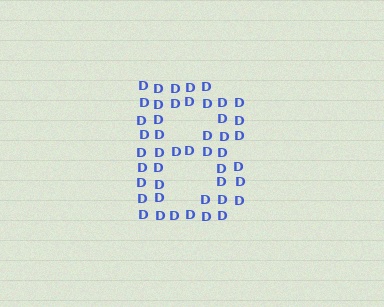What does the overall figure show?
The overall figure shows the letter B.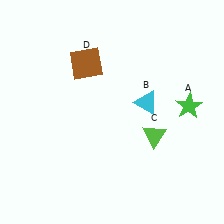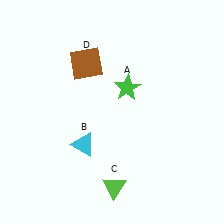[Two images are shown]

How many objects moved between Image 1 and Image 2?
3 objects moved between the two images.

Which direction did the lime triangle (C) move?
The lime triangle (C) moved down.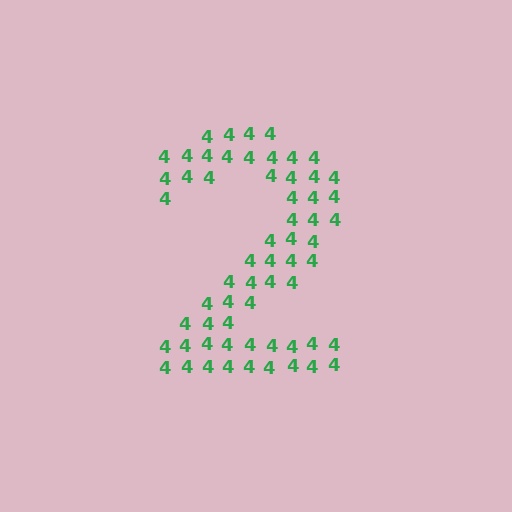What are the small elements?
The small elements are digit 4's.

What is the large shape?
The large shape is the digit 2.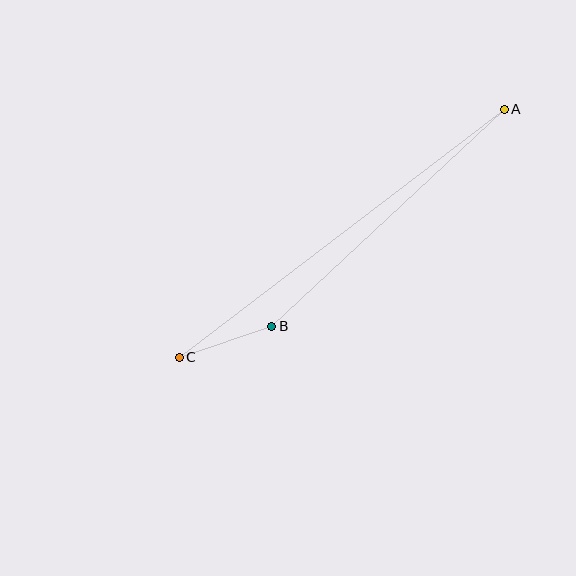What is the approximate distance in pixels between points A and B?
The distance between A and B is approximately 318 pixels.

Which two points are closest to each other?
Points B and C are closest to each other.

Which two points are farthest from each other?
Points A and C are farthest from each other.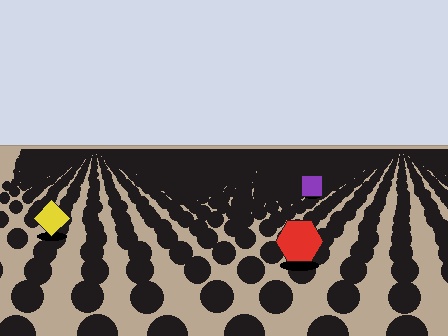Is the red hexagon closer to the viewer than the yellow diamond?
Yes. The red hexagon is closer — you can tell from the texture gradient: the ground texture is coarser near it.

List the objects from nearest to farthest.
From nearest to farthest: the red hexagon, the yellow diamond, the purple square.